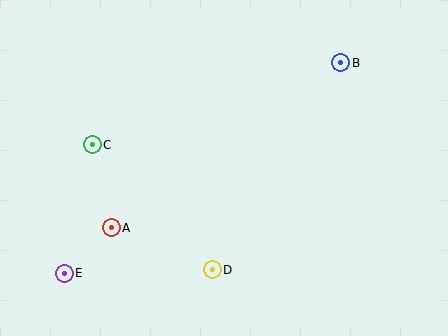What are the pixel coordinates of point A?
Point A is at (111, 228).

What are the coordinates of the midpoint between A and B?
The midpoint between A and B is at (226, 145).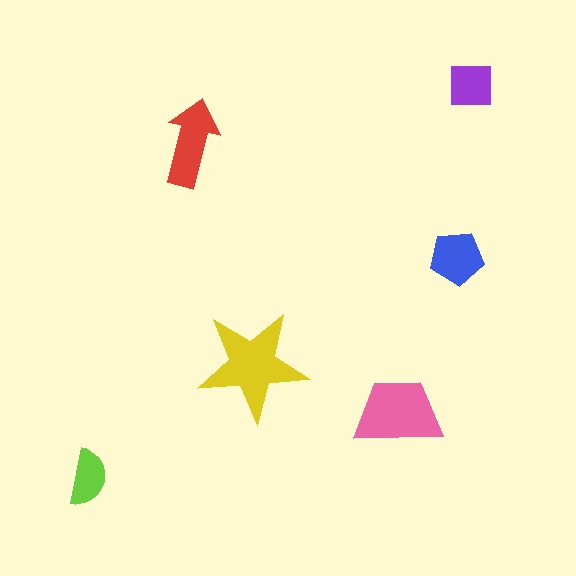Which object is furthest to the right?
The purple square is rightmost.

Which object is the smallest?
The lime semicircle.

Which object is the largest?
The yellow star.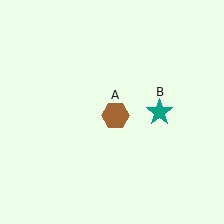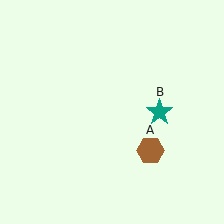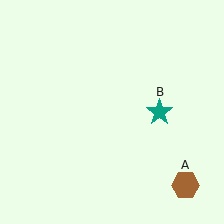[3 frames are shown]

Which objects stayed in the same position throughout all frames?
Teal star (object B) remained stationary.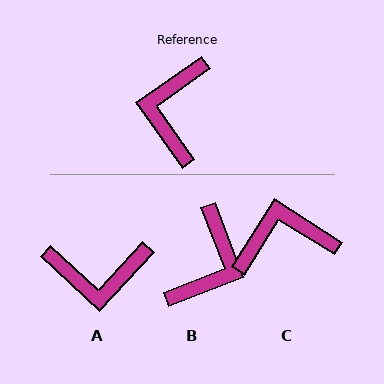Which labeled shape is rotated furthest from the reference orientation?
B, about 166 degrees away.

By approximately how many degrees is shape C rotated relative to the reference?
Approximately 67 degrees clockwise.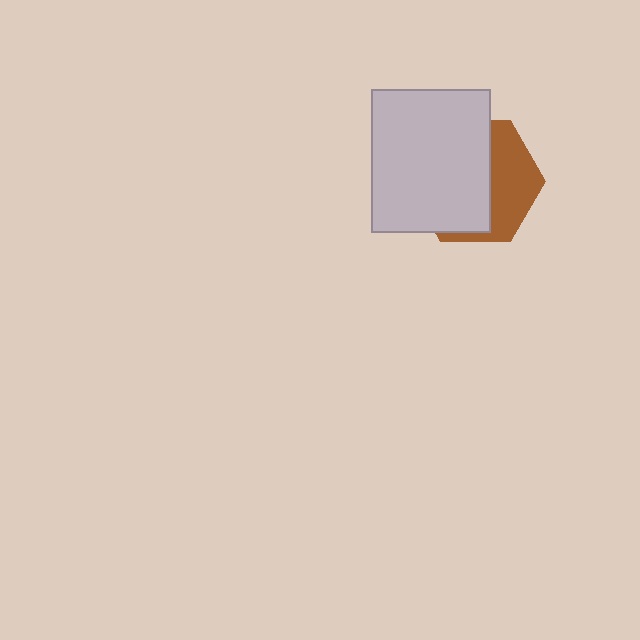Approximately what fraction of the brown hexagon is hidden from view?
Roughly 62% of the brown hexagon is hidden behind the light gray rectangle.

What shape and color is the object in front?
The object in front is a light gray rectangle.